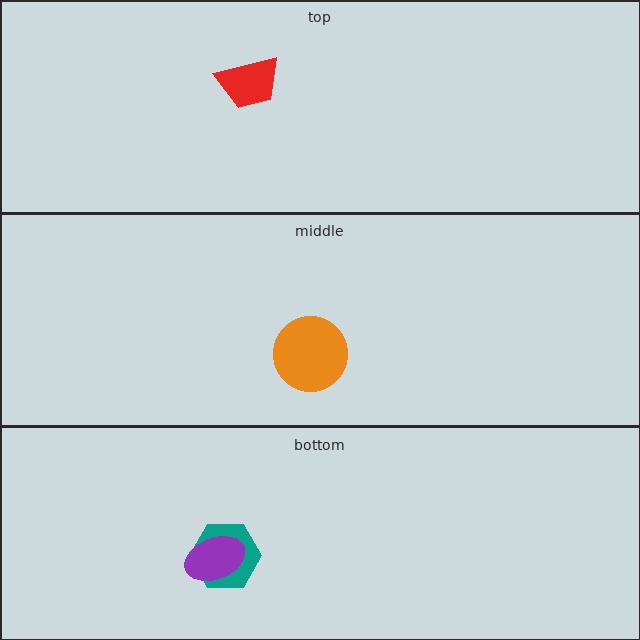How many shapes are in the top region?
1.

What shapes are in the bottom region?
The teal hexagon, the purple ellipse.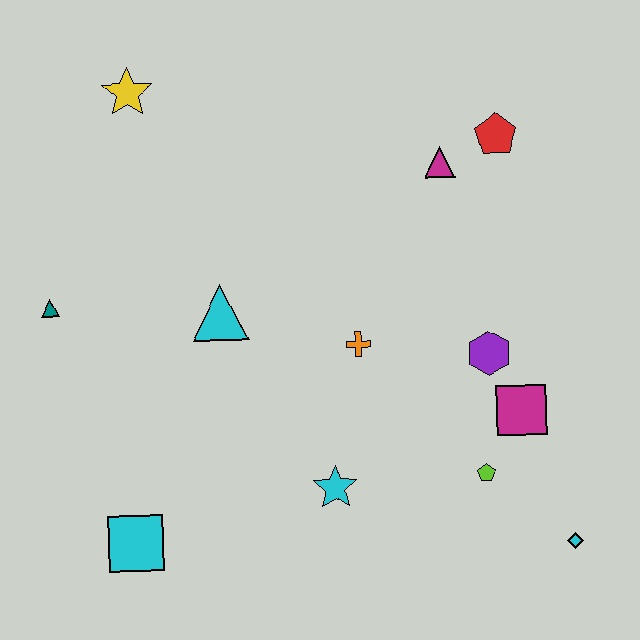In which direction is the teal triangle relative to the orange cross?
The teal triangle is to the left of the orange cross.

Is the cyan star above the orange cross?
No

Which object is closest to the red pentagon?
The magenta triangle is closest to the red pentagon.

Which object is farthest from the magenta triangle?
The cyan square is farthest from the magenta triangle.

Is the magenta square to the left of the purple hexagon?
No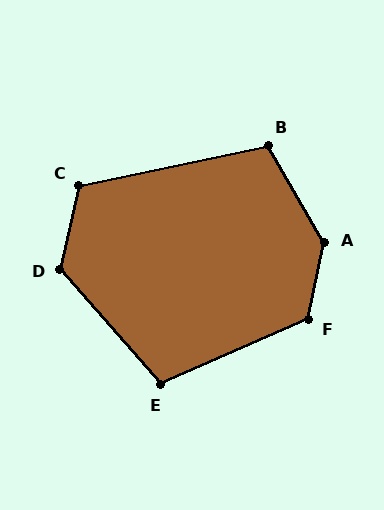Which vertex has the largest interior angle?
A, at approximately 138 degrees.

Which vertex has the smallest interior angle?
E, at approximately 107 degrees.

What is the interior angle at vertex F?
Approximately 126 degrees (obtuse).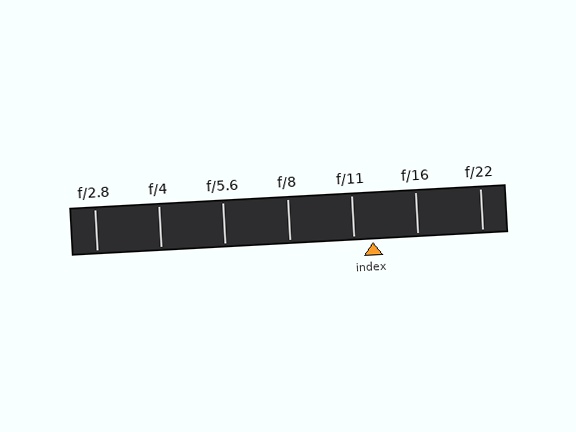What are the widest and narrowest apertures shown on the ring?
The widest aperture shown is f/2.8 and the narrowest is f/22.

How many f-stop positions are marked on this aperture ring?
There are 7 f-stop positions marked.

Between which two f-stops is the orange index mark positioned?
The index mark is between f/11 and f/16.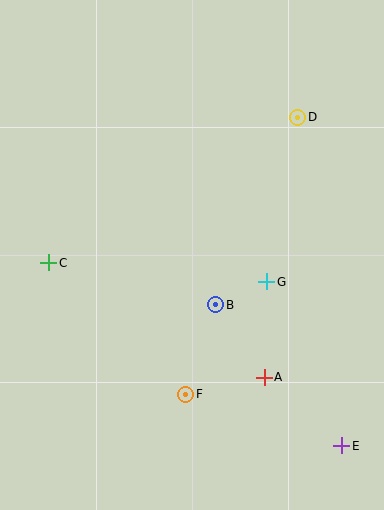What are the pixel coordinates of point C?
Point C is at (49, 263).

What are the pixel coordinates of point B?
Point B is at (216, 305).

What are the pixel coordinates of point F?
Point F is at (186, 394).